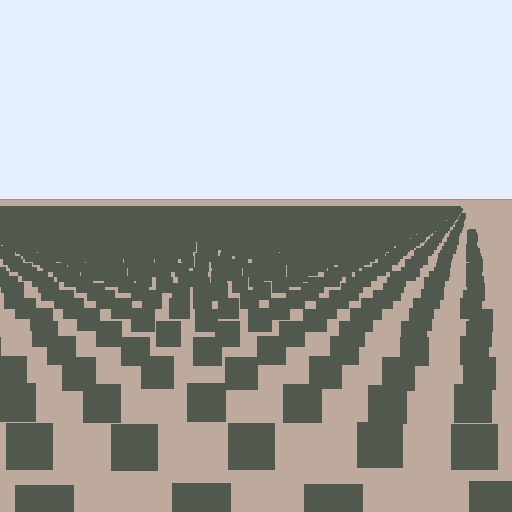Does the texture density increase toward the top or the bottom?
Density increases toward the top.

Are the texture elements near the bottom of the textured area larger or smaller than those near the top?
Larger. Near the bottom, elements are closer to the viewer and appear at a bigger on-screen size.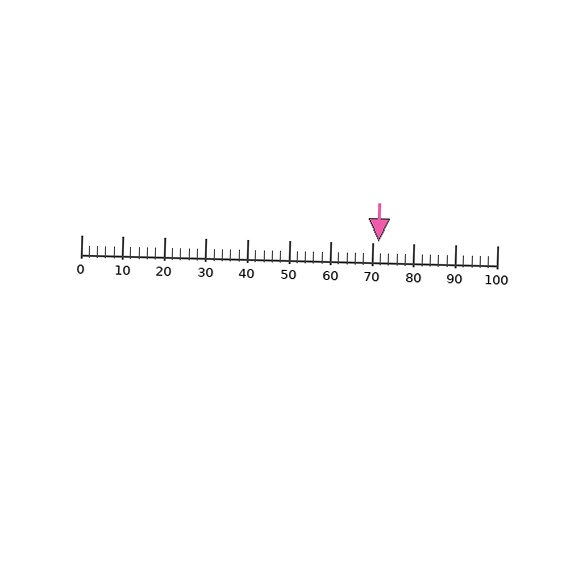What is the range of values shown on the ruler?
The ruler shows values from 0 to 100.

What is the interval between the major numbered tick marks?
The major tick marks are spaced 10 units apart.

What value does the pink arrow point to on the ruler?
The pink arrow points to approximately 71.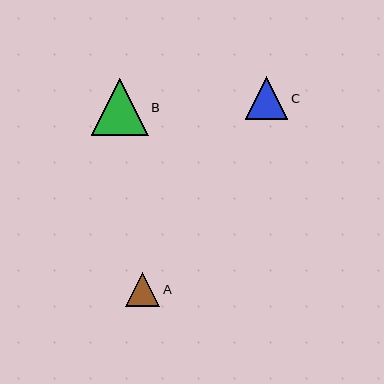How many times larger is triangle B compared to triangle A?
Triangle B is approximately 1.7 times the size of triangle A.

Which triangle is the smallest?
Triangle A is the smallest with a size of approximately 34 pixels.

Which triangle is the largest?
Triangle B is the largest with a size of approximately 57 pixels.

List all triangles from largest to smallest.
From largest to smallest: B, C, A.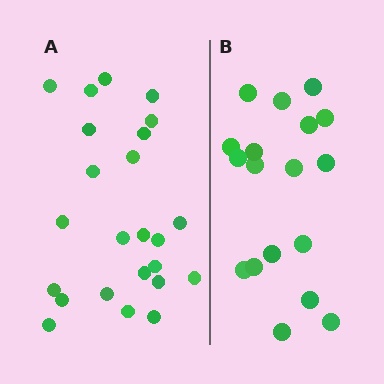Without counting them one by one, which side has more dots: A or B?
Region A (the left region) has more dots.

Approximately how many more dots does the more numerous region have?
Region A has about 6 more dots than region B.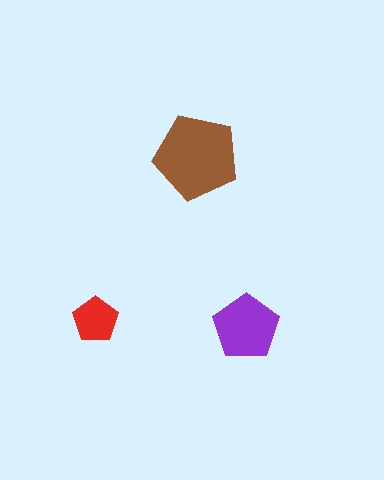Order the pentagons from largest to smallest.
the brown one, the purple one, the red one.